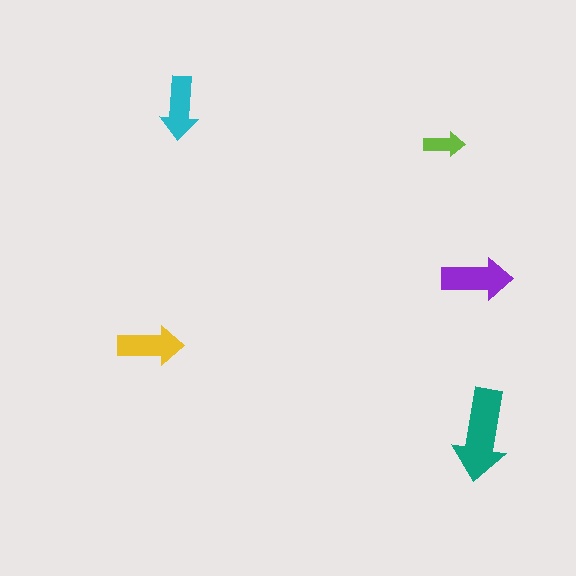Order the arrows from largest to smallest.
the teal one, the purple one, the yellow one, the cyan one, the lime one.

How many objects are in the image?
There are 5 objects in the image.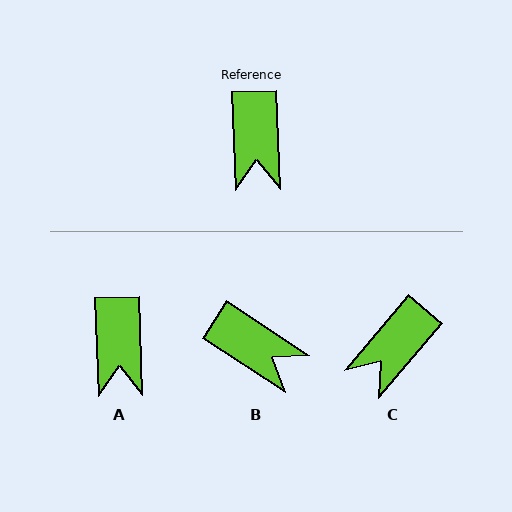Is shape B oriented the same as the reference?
No, it is off by about 55 degrees.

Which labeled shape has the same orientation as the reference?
A.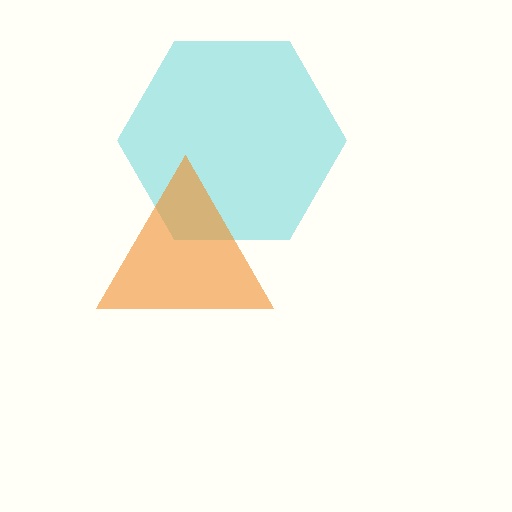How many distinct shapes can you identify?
There are 2 distinct shapes: a cyan hexagon, an orange triangle.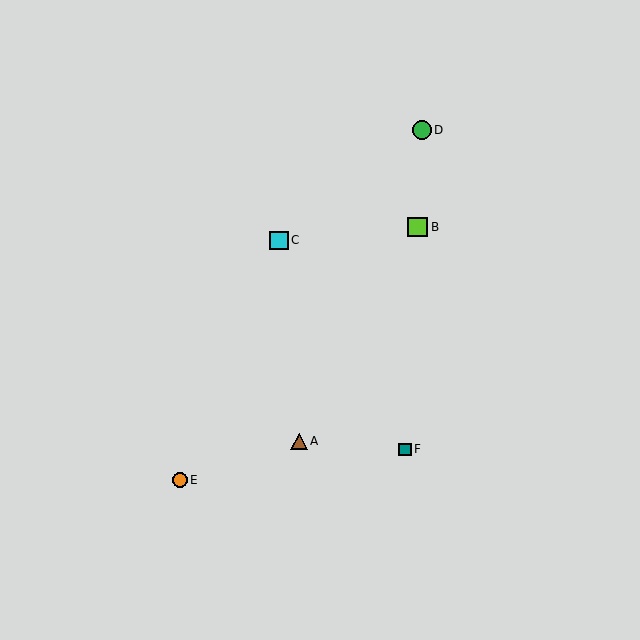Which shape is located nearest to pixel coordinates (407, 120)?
The green circle (labeled D) at (422, 130) is nearest to that location.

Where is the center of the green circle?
The center of the green circle is at (422, 130).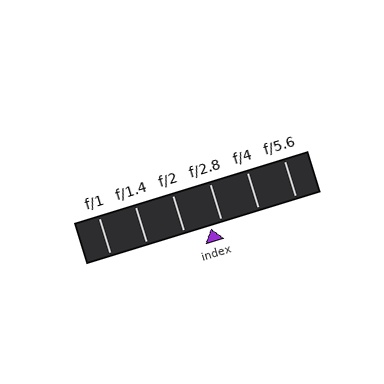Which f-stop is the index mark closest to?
The index mark is closest to f/2.8.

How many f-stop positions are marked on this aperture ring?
There are 6 f-stop positions marked.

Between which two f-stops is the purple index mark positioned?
The index mark is between f/2 and f/2.8.